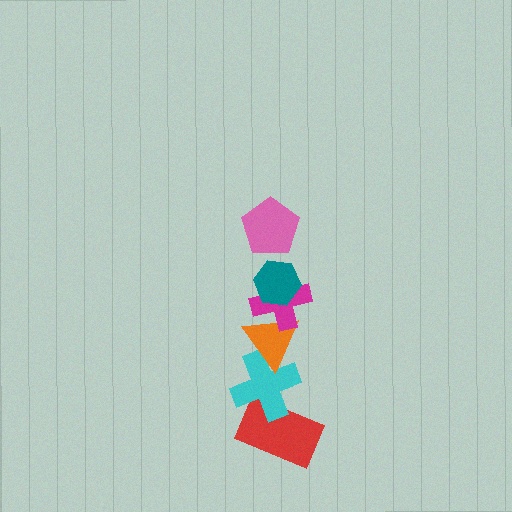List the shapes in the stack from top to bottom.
From top to bottom: the pink pentagon, the teal hexagon, the magenta cross, the orange triangle, the cyan cross, the red rectangle.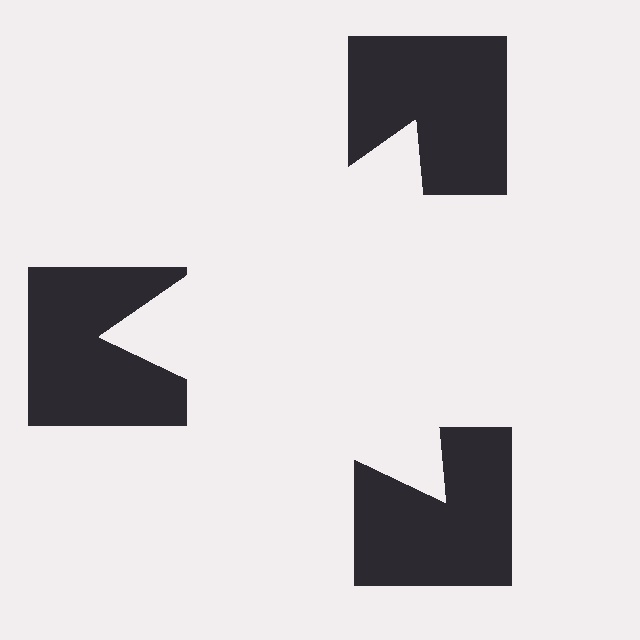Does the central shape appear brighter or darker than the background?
It typically appears slightly brighter than the background, even though no actual brightness change is drawn.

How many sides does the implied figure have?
3 sides.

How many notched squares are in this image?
There are 3 — one at each vertex of the illusory triangle.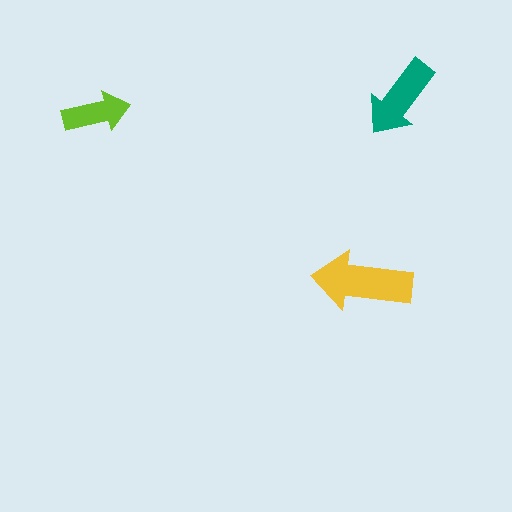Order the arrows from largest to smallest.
the yellow one, the teal one, the lime one.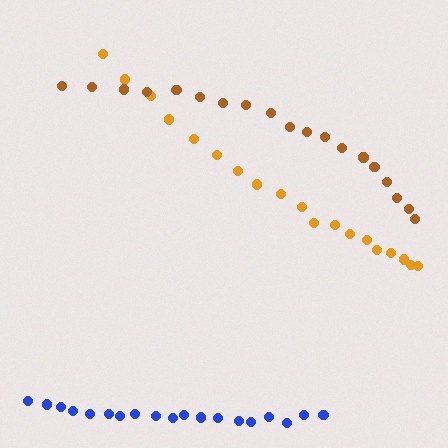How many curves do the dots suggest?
There are 3 distinct paths.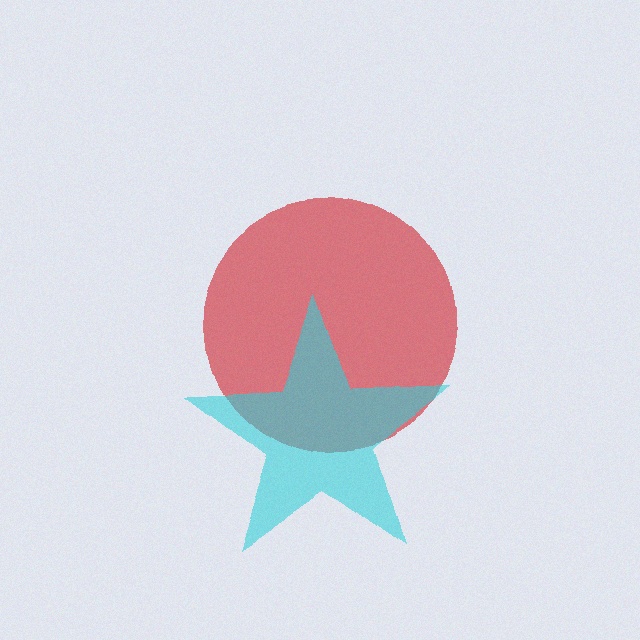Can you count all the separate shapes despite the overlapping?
Yes, there are 2 separate shapes.